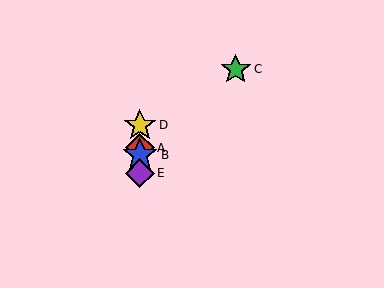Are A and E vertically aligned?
Yes, both are at x≈140.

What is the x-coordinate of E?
Object E is at x≈140.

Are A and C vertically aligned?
No, A is at x≈140 and C is at x≈236.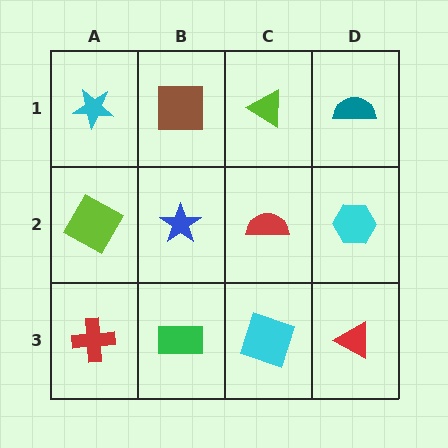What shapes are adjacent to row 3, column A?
A lime square (row 2, column A), a green rectangle (row 3, column B).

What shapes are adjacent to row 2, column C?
A lime triangle (row 1, column C), a cyan square (row 3, column C), a blue star (row 2, column B), a cyan hexagon (row 2, column D).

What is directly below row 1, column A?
A lime square.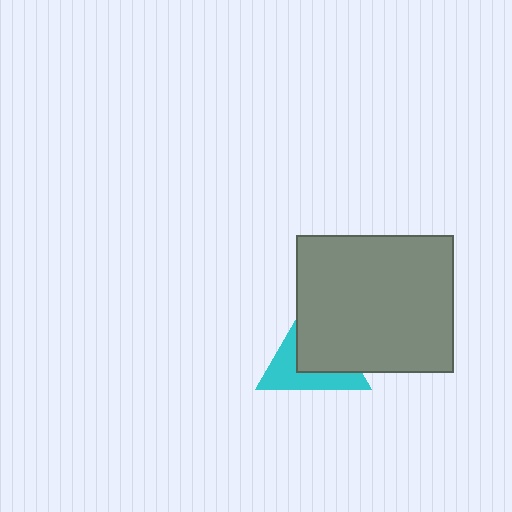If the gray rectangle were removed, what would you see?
You would see the complete cyan triangle.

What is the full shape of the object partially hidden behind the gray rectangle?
The partially hidden object is a cyan triangle.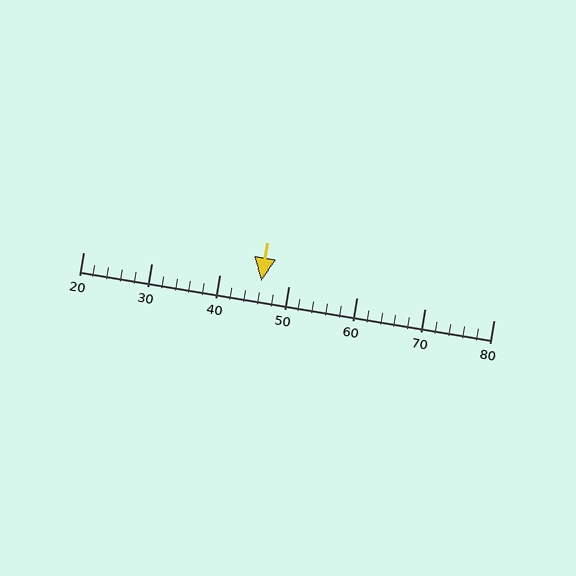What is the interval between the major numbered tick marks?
The major tick marks are spaced 10 units apart.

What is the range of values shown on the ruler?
The ruler shows values from 20 to 80.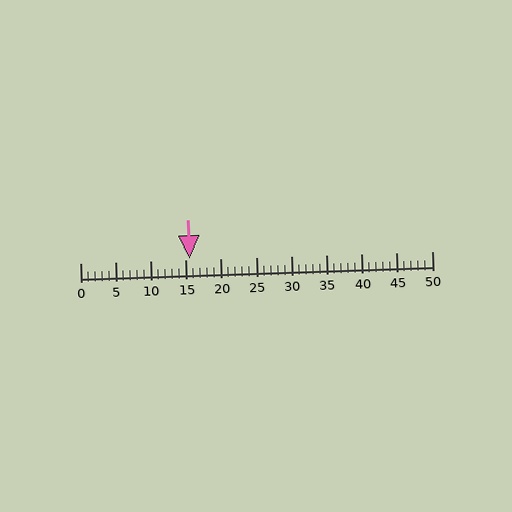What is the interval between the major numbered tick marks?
The major tick marks are spaced 5 units apart.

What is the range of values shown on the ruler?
The ruler shows values from 0 to 50.